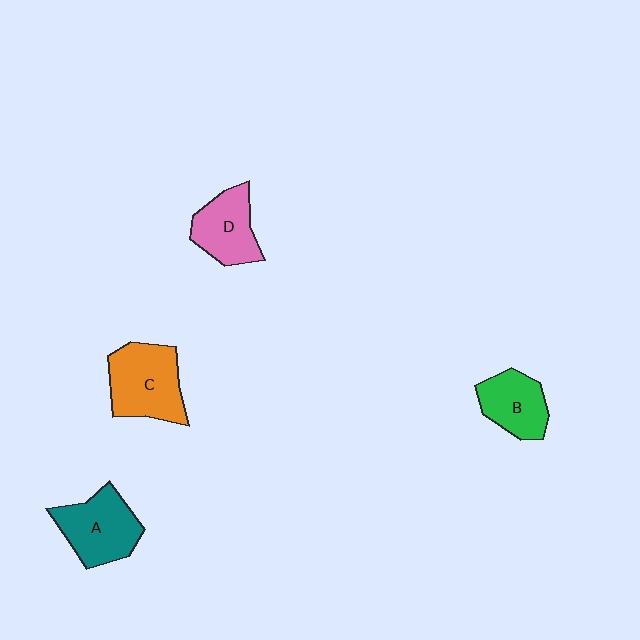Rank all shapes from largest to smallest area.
From largest to smallest: C (orange), A (teal), D (pink), B (green).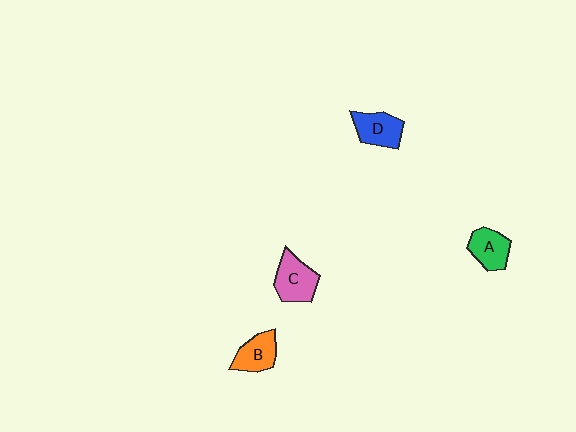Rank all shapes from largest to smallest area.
From largest to smallest: C (pink), D (blue), B (orange), A (green).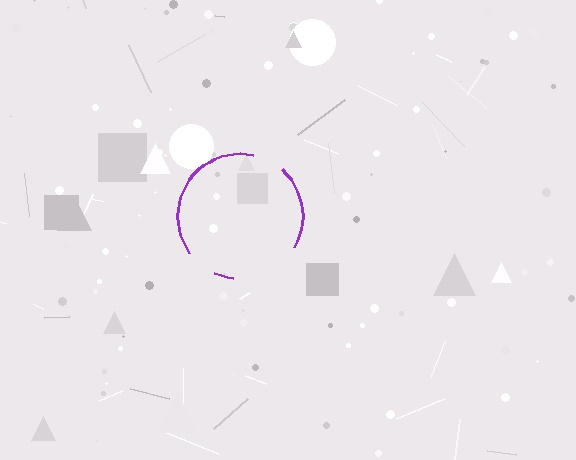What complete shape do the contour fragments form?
The contour fragments form a circle.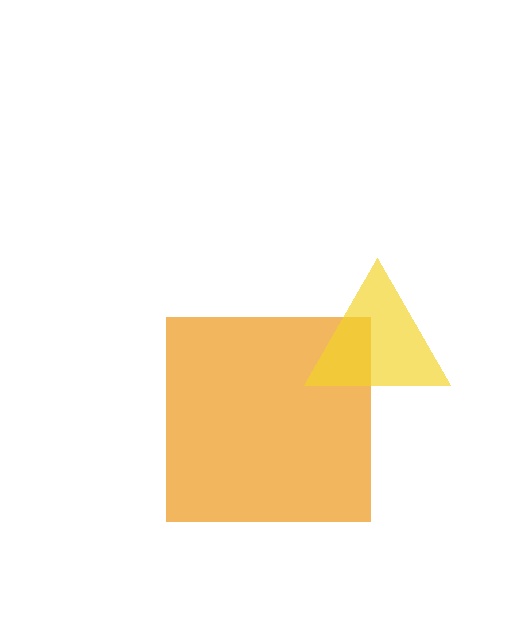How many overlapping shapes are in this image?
There are 2 overlapping shapes in the image.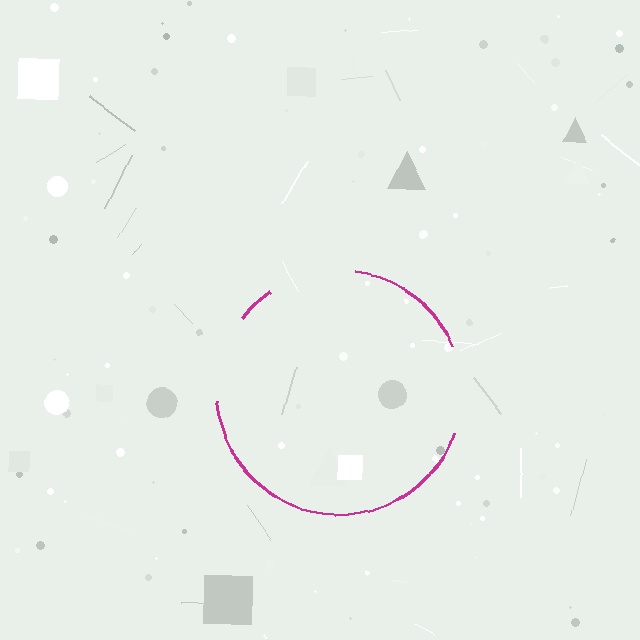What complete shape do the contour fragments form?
The contour fragments form a circle.